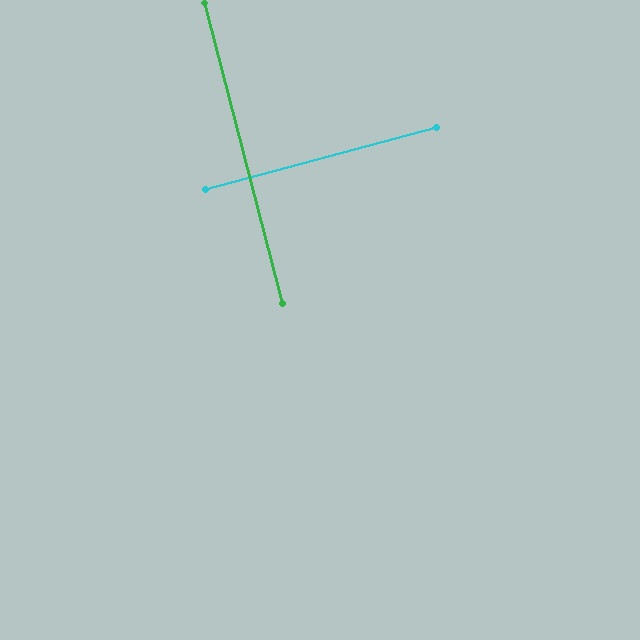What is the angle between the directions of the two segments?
Approximately 90 degrees.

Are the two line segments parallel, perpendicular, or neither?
Perpendicular — they meet at approximately 90°.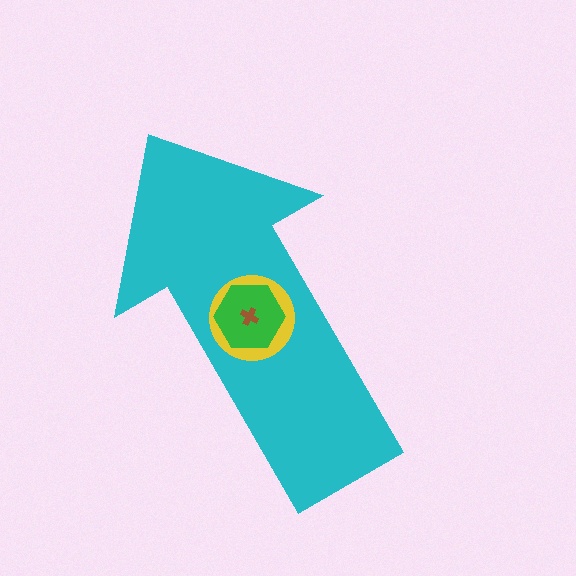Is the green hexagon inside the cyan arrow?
Yes.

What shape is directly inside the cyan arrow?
The yellow circle.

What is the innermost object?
The brown cross.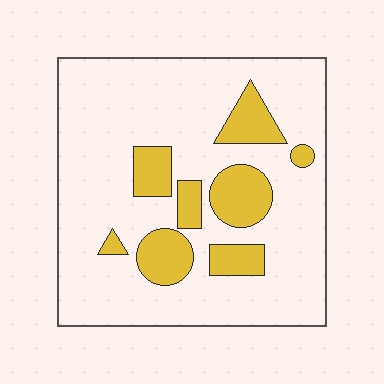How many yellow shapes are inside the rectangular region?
8.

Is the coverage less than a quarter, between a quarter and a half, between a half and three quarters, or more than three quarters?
Less than a quarter.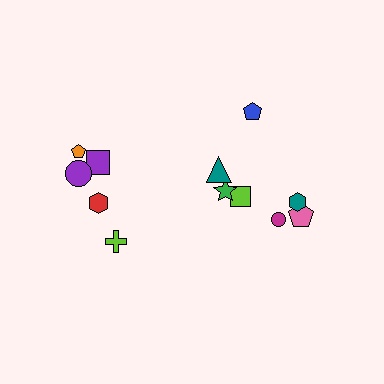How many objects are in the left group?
There are 5 objects.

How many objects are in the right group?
There are 7 objects.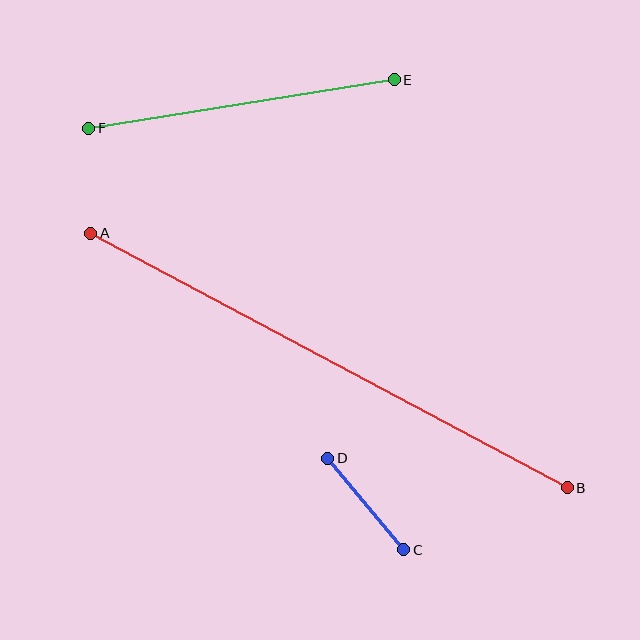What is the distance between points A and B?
The distance is approximately 540 pixels.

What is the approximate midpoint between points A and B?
The midpoint is at approximately (329, 360) pixels.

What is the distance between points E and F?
The distance is approximately 310 pixels.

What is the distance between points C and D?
The distance is approximately 119 pixels.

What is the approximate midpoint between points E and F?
The midpoint is at approximately (242, 104) pixels.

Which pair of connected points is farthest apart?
Points A and B are farthest apart.